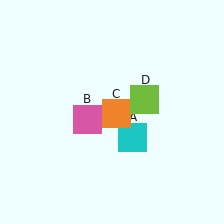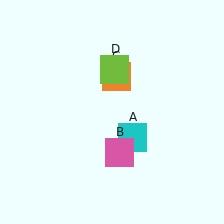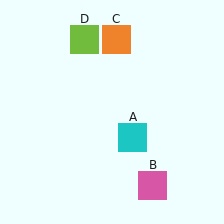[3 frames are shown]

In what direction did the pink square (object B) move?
The pink square (object B) moved down and to the right.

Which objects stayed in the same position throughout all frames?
Cyan square (object A) remained stationary.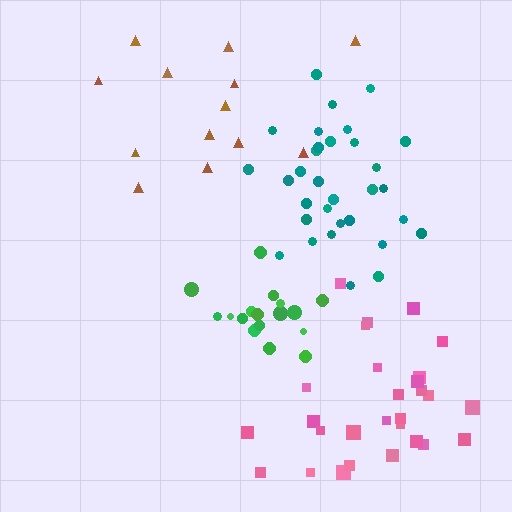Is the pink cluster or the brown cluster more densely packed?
Pink.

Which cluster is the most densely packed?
Green.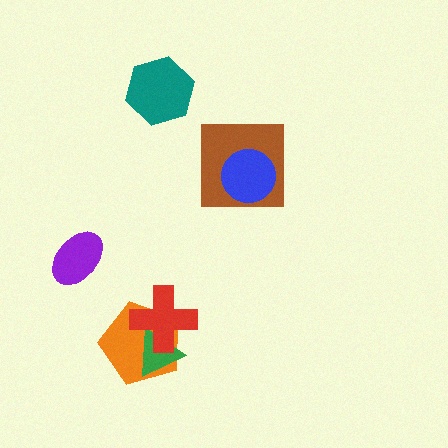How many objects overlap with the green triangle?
2 objects overlap with the green triangle.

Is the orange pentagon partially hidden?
Yes, it is partially covered by another shape.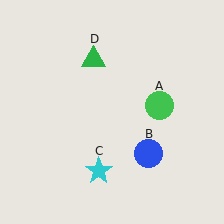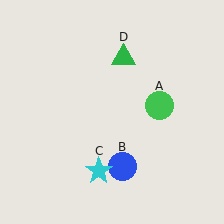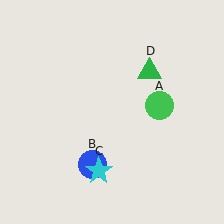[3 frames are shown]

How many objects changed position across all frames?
2 objects changed position: blue circle (object B), green triangle (object D).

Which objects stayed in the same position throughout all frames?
Green circle (object A) and cyan star (object C) remained stationary.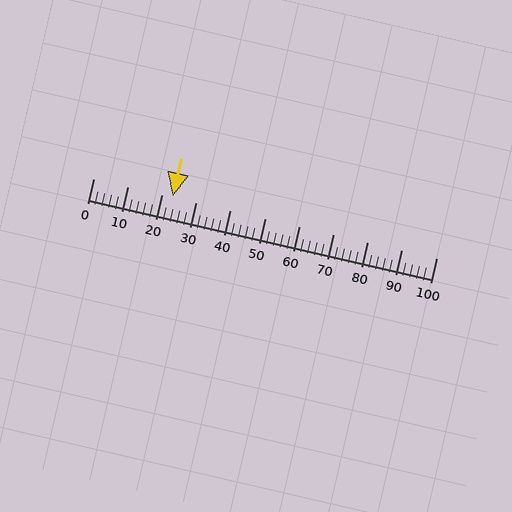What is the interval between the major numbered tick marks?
The major tick marks are spaced 10 units apart.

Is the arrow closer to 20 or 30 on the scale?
The arrow is closer to 20.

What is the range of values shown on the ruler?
The ruler shows values from 0 to 100.